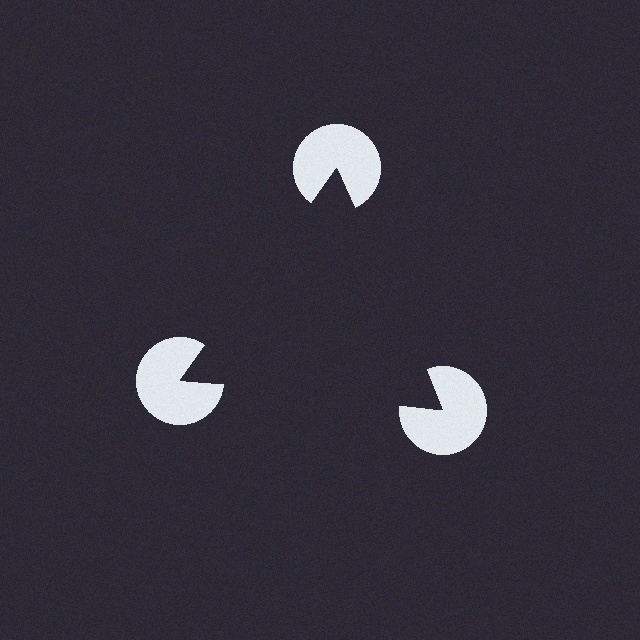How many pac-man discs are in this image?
There are 3 — one at each vertex of the illusory triangle.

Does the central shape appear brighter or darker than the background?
It typically appears slightly darker than the background, even though no actual brightness change is drawn.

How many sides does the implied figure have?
3 sides.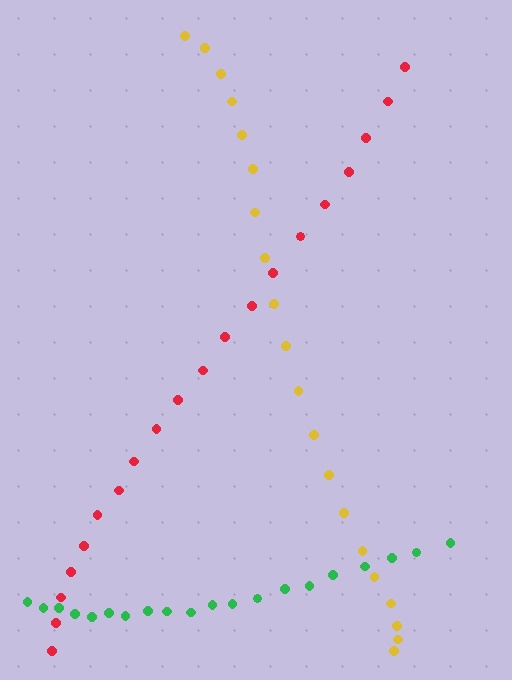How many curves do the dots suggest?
There are 3 distinct paths.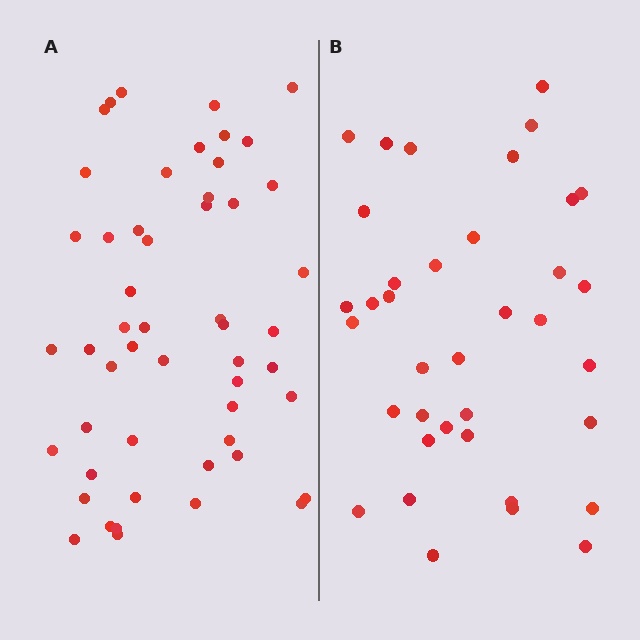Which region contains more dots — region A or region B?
Region A (the left region) has more dots.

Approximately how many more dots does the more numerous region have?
Region A has approximately 15 more dots than region B.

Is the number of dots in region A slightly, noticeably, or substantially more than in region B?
Region A has noticeably more, but not dramatically so. The ratio is roughly 1.4 to 1.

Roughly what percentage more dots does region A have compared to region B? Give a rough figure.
About 40% more.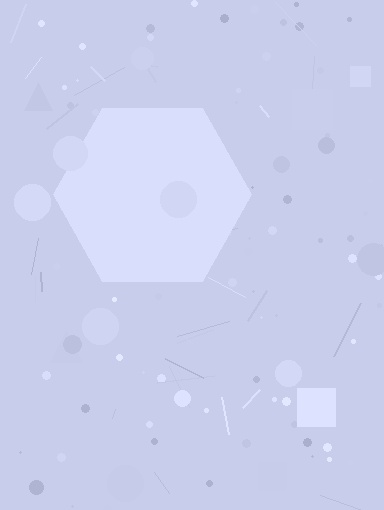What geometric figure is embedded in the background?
A hexagon is embedded in the background.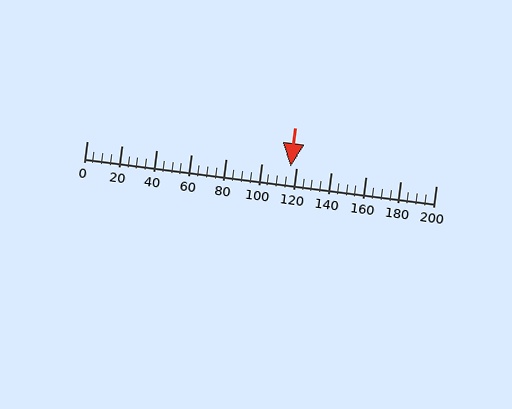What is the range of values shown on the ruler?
The ruler shows values from 0 to 200.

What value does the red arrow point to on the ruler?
The red arrow points to approximately 116.